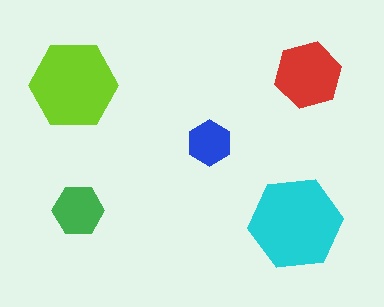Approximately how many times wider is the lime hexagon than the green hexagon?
About 1.5 times wider.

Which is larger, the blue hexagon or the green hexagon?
The green one.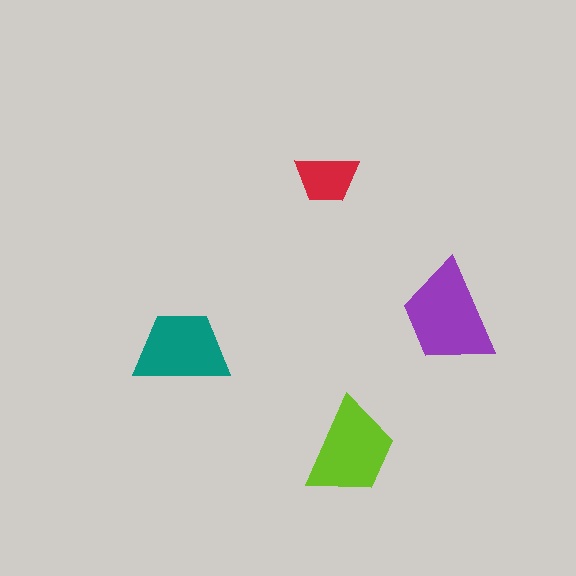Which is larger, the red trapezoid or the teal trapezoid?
The teal one.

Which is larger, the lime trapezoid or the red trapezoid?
The lime one.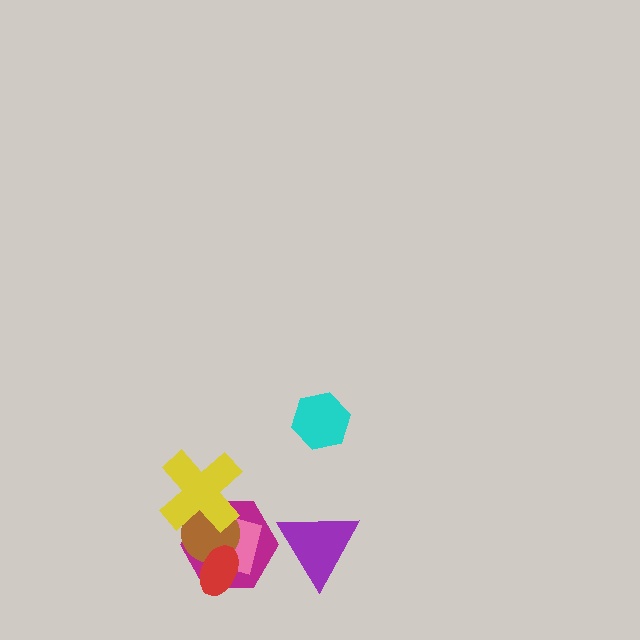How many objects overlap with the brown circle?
4 objects overlap with the brown circle.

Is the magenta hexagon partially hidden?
Yes, it is partially covered by another shape.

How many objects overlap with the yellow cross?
2 objects overlap with the yellow cross.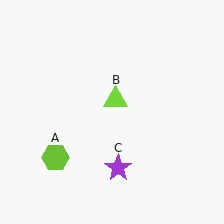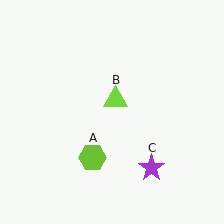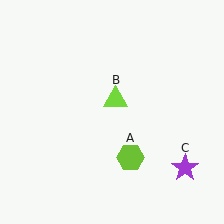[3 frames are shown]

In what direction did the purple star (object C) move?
The purple star (object C) moved right.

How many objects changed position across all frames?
2 objects changed position: lime hexagon (object A), purple star (object C).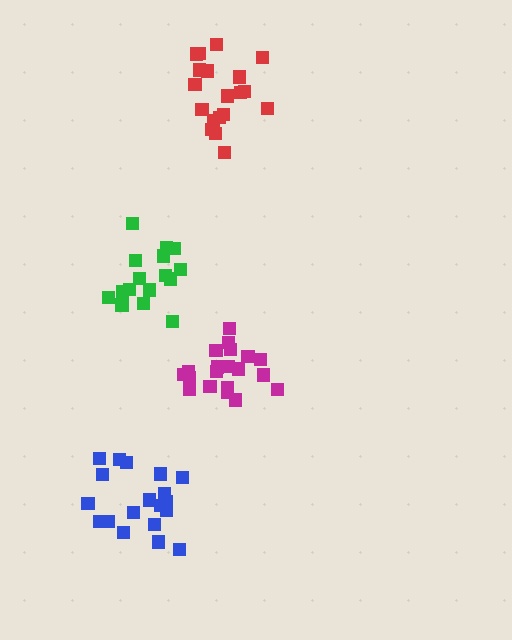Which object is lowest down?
The blue cluster is bottommost.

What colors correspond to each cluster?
The clusters are colored: magenta, blue, green, red.